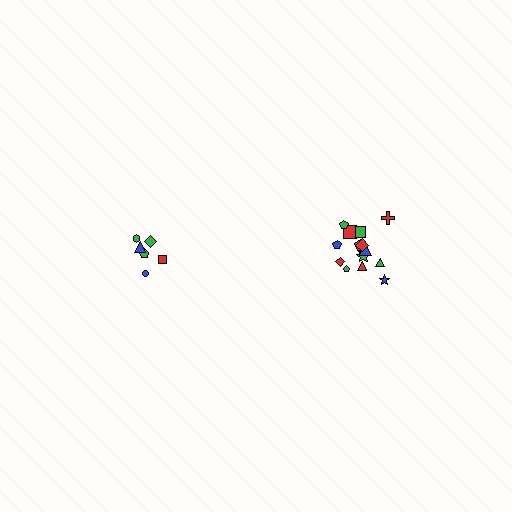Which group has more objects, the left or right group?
The right group.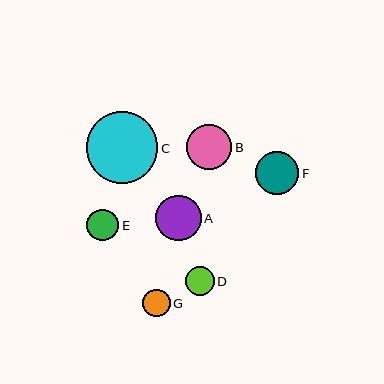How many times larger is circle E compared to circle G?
Circle E is approximately 1.2 times the size of circle G.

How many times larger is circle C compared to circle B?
Circle C is approximately 1.6 times the size of circle B.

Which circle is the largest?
Circle C is the largest with a size of approximately 71 pixels.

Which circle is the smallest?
Circle G is the smallest with a size of approximately 27 pixels.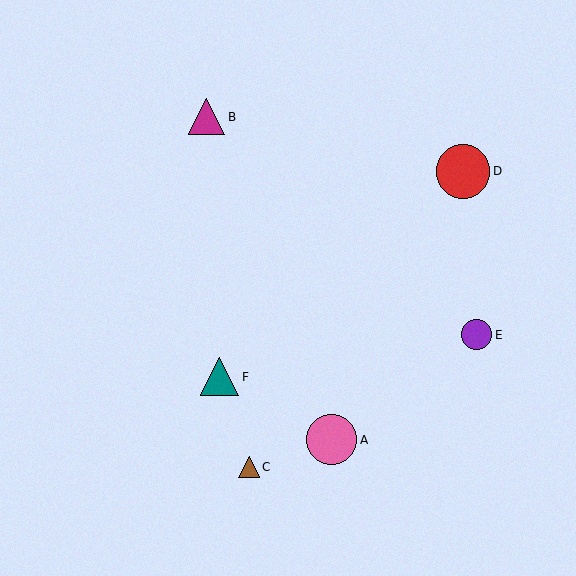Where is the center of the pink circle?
The center of the pink circle is at (332, 440).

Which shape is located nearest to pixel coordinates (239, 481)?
The brown triangle (labeled C) at (249, 467) is nearest to that location.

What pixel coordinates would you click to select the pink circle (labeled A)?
Click at (332, 440) to select the pink circle A.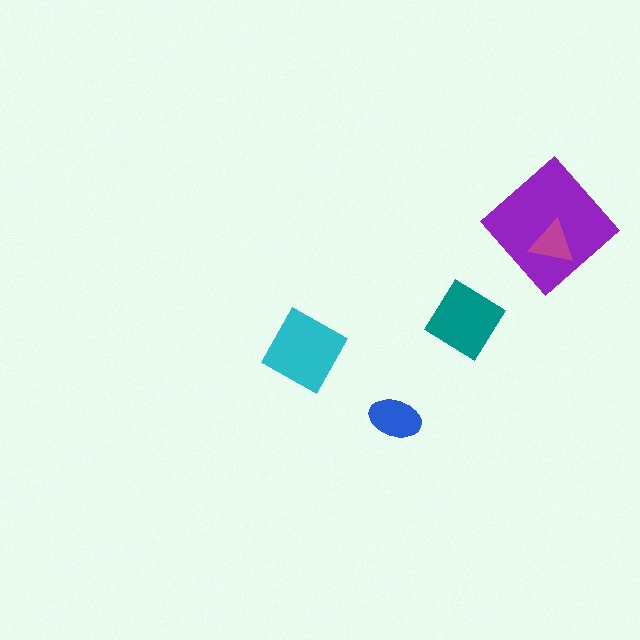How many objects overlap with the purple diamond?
1 object overlaps with the purple diamond.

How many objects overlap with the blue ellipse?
0 objects overlap with the blue ellipse.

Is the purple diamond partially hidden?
Yes, it is partially covered by another shape.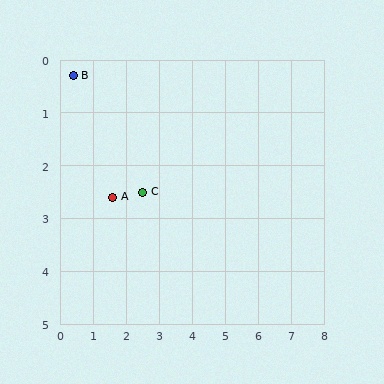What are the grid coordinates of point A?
Point A is at approximately (1.6, 2.6).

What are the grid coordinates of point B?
Point B is at approximately (0.4, 0.3).